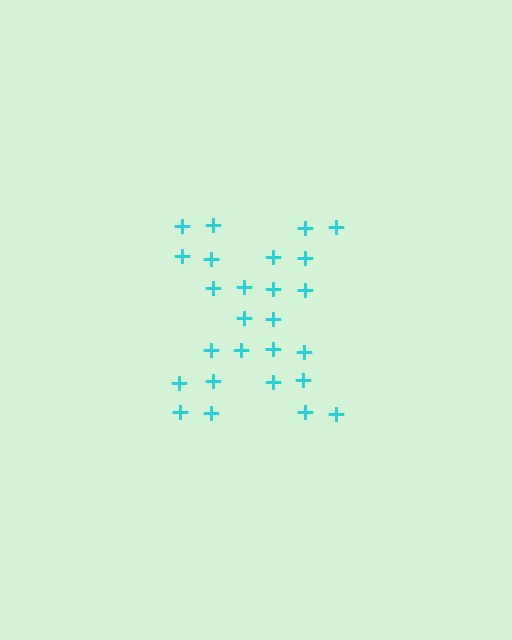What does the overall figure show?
The overall figure shows the letter X.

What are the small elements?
The small elements are plus signs.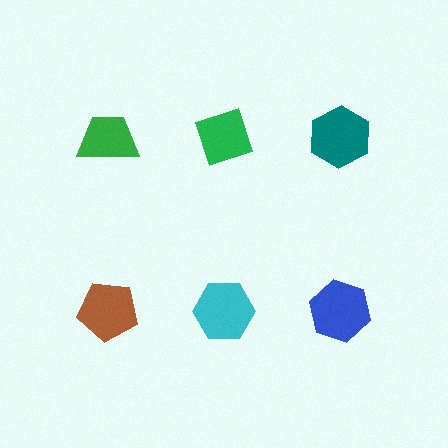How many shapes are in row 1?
3 shapes.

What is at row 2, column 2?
A cyan hexagon.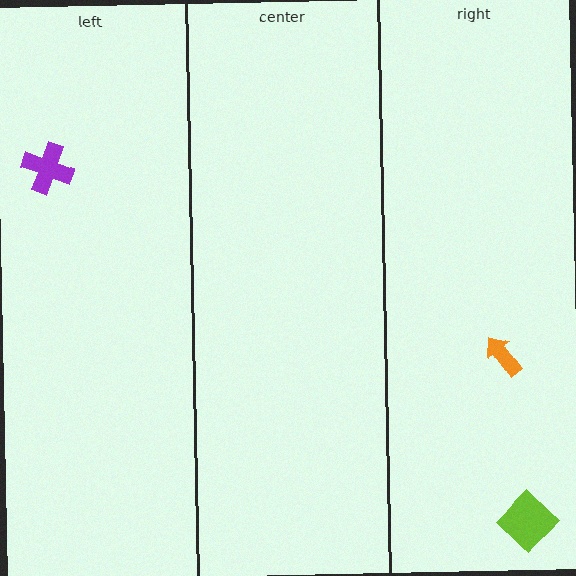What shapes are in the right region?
The lime diamond, the orange arrow.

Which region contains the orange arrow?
The right region.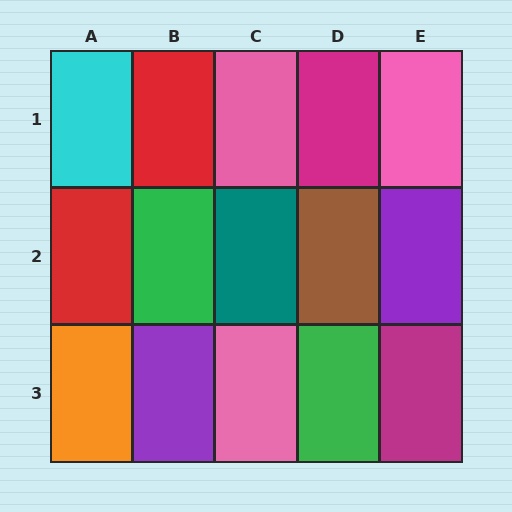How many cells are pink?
3 cells are pink.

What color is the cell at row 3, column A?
Orange.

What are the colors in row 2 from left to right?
Red, green, teal, brown, purple.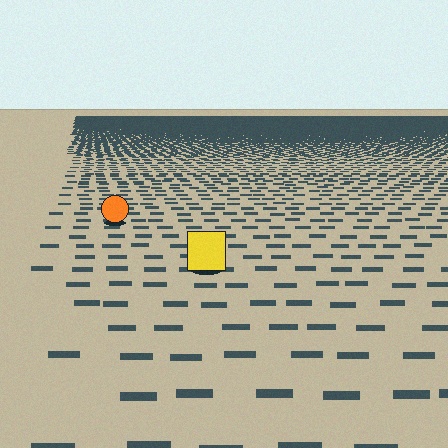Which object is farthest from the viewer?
The orange circle is farthest from the viewer. It appears smaller and the ground texture around it is denser.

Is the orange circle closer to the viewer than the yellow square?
No. The yellow square is closer — you can tell from the texture gradient: the ground texture is coarser near it.